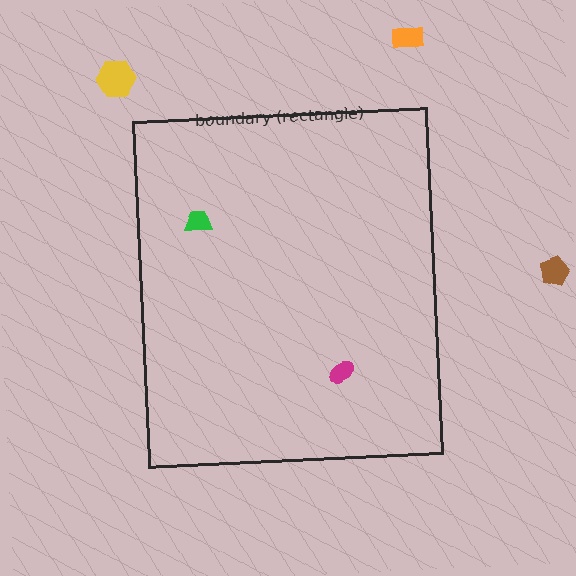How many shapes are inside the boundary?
2 inside, 3 outside.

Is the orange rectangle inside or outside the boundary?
Outside.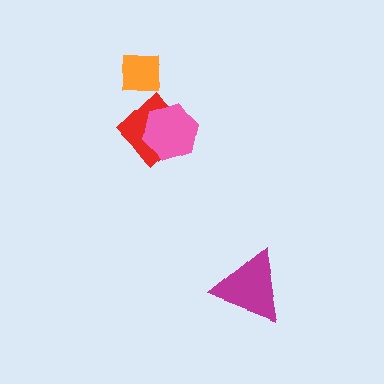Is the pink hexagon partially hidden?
No, no other shape covers it.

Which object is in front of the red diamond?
The pink hexagon is in front of the red diamond.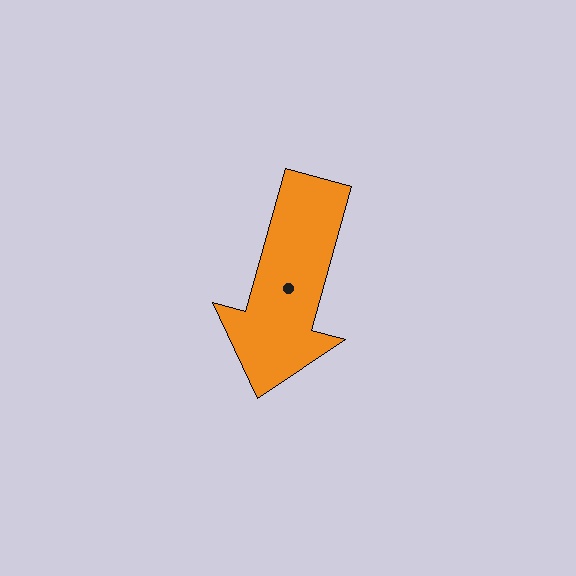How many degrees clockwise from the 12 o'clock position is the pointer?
Approximately 196 degrees.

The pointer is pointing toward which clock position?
Roughly 7 o'clock.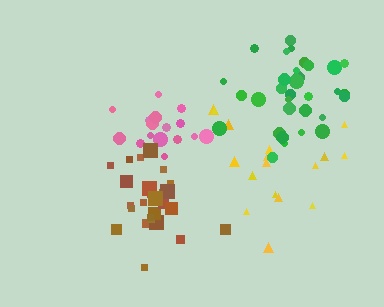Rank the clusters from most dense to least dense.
brown, pink, green, yellow.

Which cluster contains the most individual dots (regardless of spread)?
Green (32).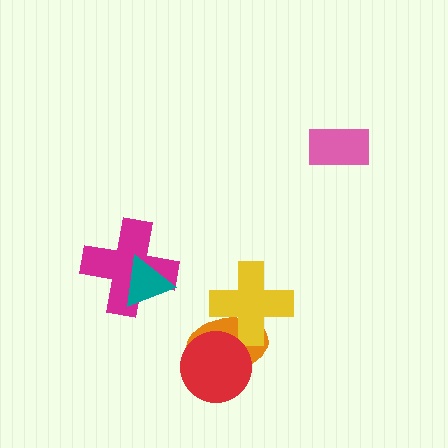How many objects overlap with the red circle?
1 object overlaps with the red circle.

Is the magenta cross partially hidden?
Yes, it is partially covered by another shape.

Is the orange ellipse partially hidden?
Yes, it is partially covered by another shape.